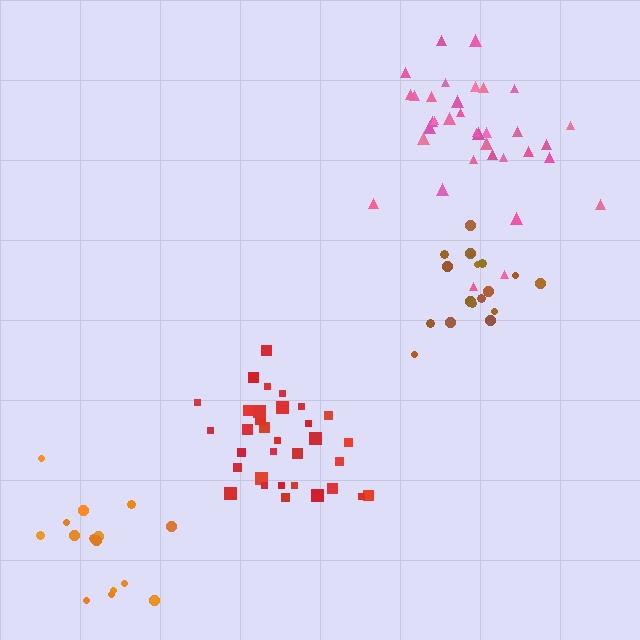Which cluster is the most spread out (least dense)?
Orange.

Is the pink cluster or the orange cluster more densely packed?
Pink.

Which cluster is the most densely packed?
Red.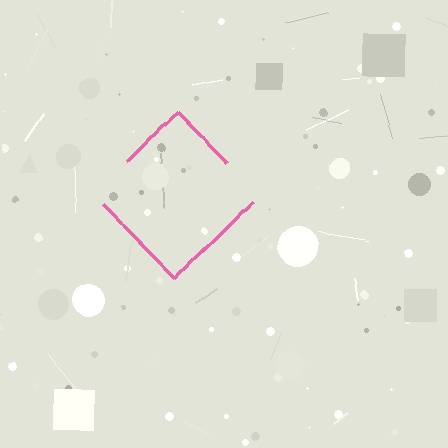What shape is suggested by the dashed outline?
The dashed outline suggests a diamond.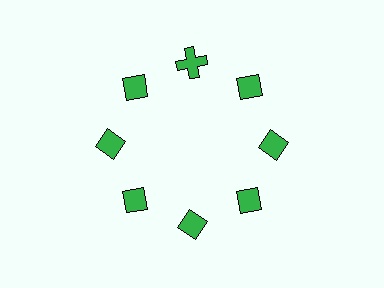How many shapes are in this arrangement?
There are 8 shapes arranged in a ring pattern.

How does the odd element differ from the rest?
It has a different shape: cross instead of diamond.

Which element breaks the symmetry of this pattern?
The green cross at roughly the 12 o'clock position breaks the symmetry. All other shapes are green diamonds.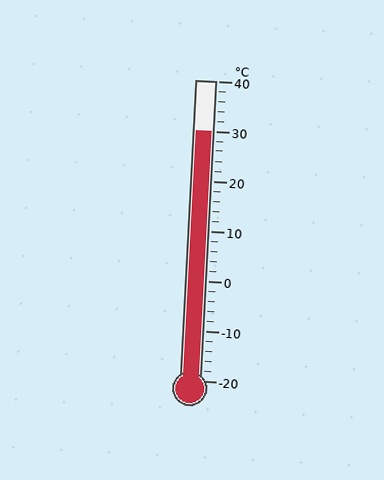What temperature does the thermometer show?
The thermometer shows approximately 30°C.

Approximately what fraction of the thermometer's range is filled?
The thermometer is filled to approximately 85% of its range.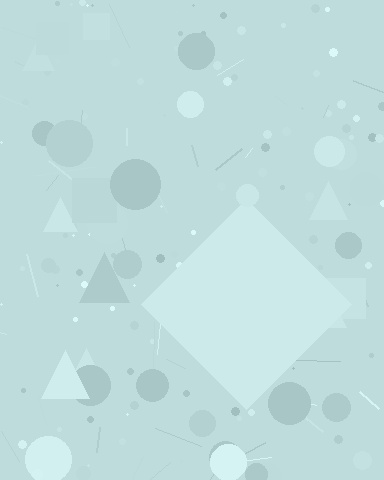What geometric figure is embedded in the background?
A diamond is embedded in the background.